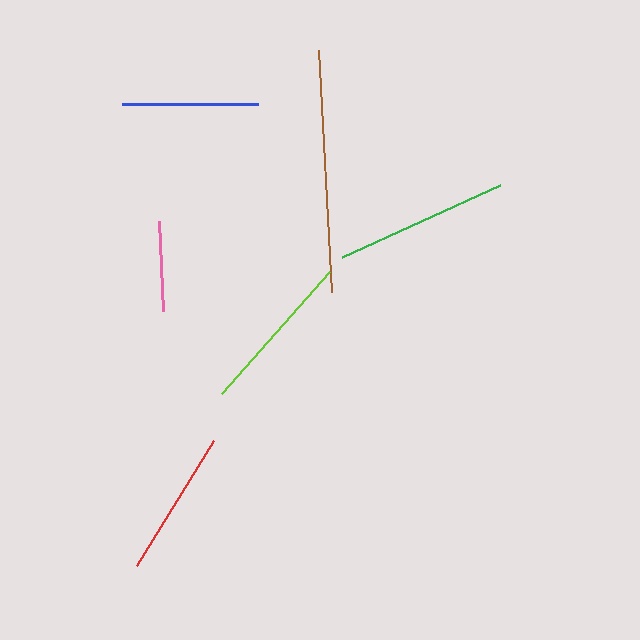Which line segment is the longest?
The brown line is the longest at approximately 242 pixels.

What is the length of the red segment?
The red segment is approximately 146 pixels long.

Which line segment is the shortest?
The pink line is the shortest at approximately 90 pixels.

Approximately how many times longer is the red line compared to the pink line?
The red line is approximately 1.6 times the length of the pink line.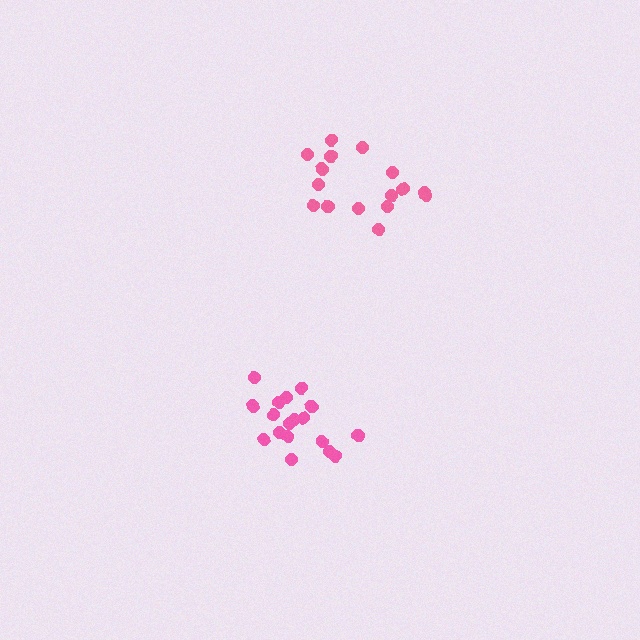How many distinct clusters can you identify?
There are 2 distinct clusters.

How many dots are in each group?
Group 1: 18 dots, Group 2: 16 dots (34 total).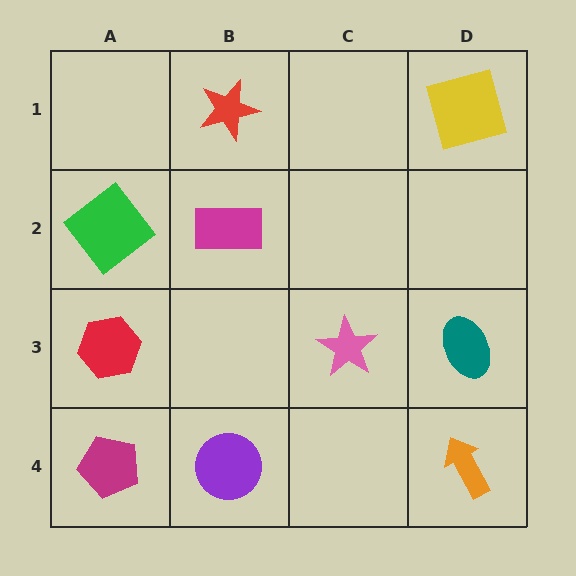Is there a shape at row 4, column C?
No, that cell is empty.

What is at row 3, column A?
A red hexagon.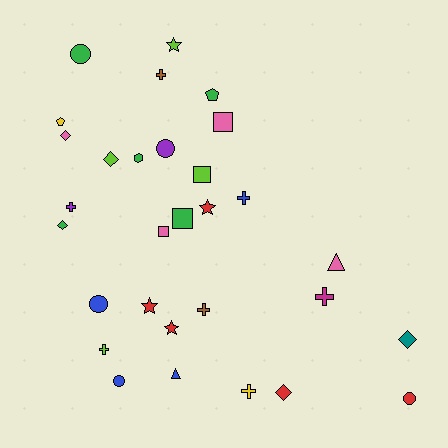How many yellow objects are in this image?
There are 2 yellow objects.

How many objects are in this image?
There are 30 objects.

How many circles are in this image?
There are 5 circles.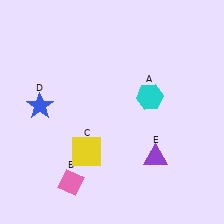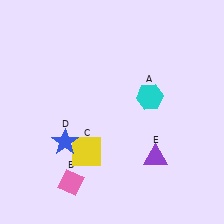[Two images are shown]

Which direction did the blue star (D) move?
The blue star (D) moved down.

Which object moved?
The blue star (D) moved down.